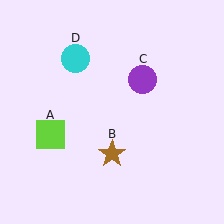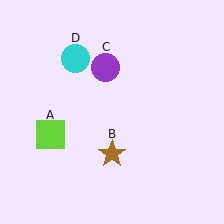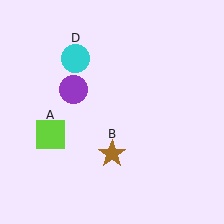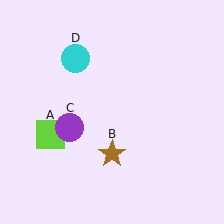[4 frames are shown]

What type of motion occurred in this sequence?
The purple circle (object C) rotated counterclockwise around the center of the scene.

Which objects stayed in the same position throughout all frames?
Lime square (object A) and brown star (object B) and cyan circle (object D) remained stationary.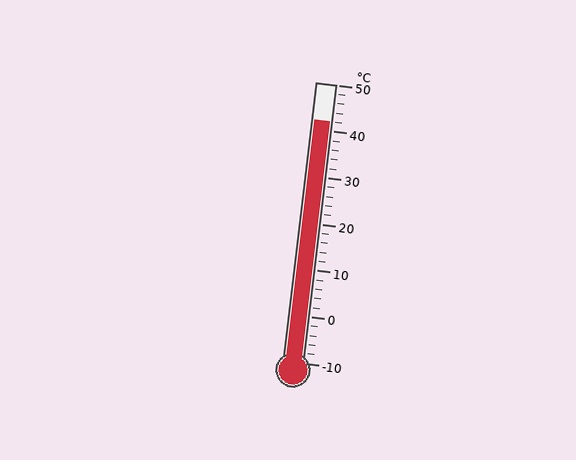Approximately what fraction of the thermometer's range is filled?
The thermometer is filled to approximately 85% of its range.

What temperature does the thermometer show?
The thermometer shows approximately 42°C.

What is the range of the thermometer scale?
The thermometer scale ranges from -10°C to 50°C.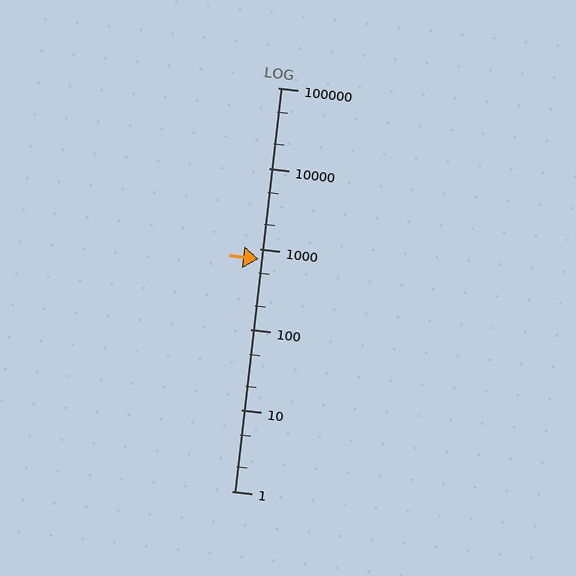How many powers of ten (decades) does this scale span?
The scale spans 5 decades, from 1 to 100000.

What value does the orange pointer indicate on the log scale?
The pointer indicates approximately 760.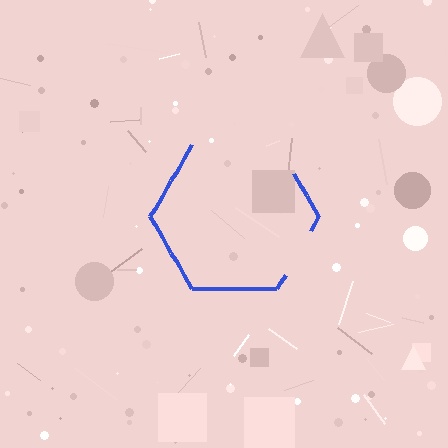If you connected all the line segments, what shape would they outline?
They would outline a hexagon.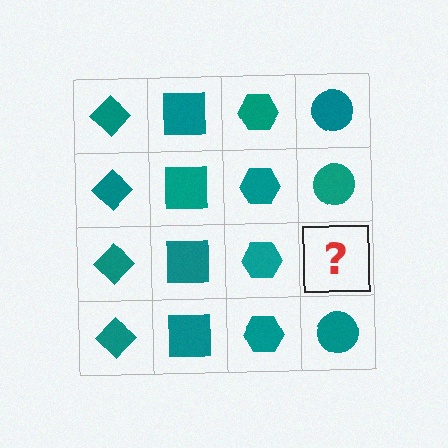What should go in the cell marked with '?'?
The missing cell should contain a teal circle.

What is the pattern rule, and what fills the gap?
The rule is that each column has a consistent shape. The gap should be filled with a teal circle.